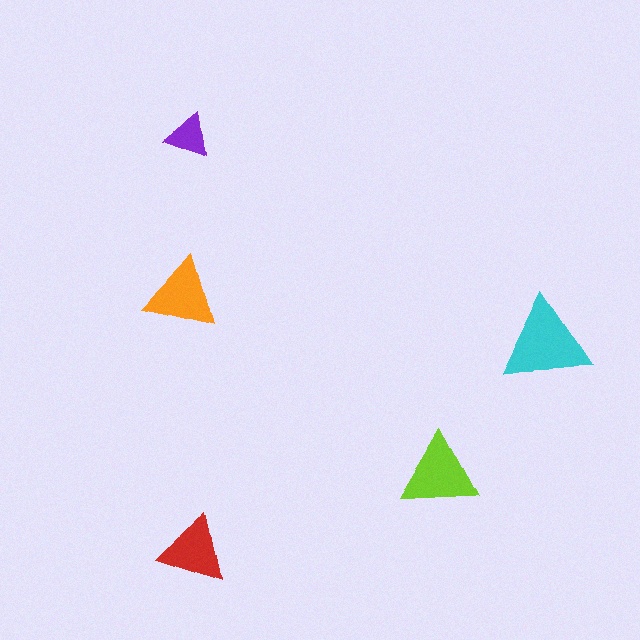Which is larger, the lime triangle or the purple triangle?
The lime one.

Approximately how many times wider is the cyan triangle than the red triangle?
About 1.5 times wider.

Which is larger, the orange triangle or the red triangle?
The orange one.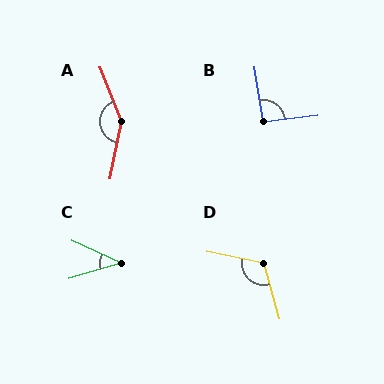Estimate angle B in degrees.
Approximately 93 degrees.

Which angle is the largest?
A, at approximately 147 degrees.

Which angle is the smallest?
C, at approximately 41 degrees.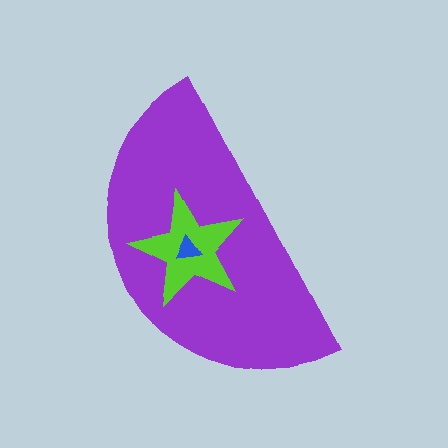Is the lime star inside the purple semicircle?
Yes.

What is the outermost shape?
The purple semicircle.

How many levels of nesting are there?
3.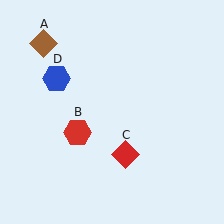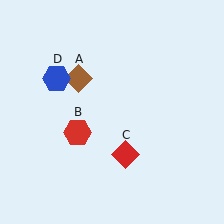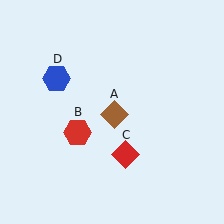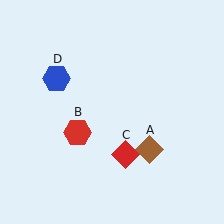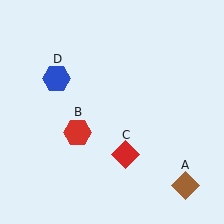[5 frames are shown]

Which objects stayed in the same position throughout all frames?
Red hexagon (object B) and red diamond (object C) and blue hexagon (object D) remained stationary.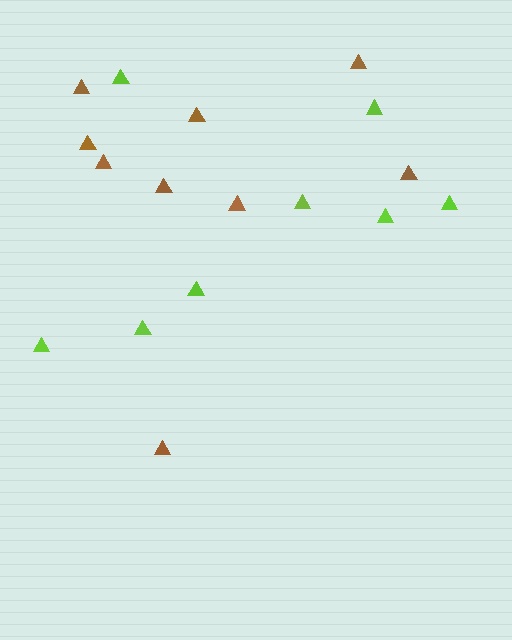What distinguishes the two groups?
There are 2 groups: one group of brown triangles (9) and one group of lime triangles (8).